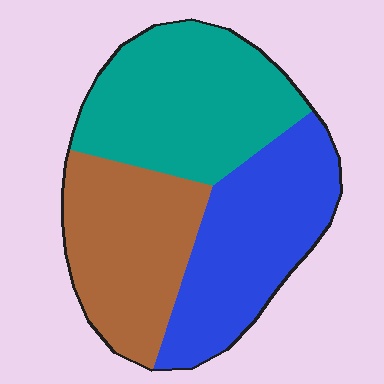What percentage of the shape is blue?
Blue covers roughly 35% of the shape.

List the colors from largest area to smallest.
From largest to smallest: teal, blue, brown.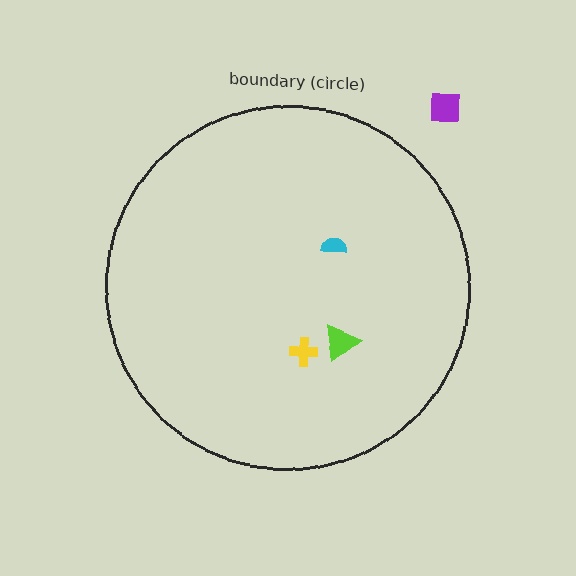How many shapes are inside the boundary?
3 inside, 1 outside.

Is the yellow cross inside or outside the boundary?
Inside.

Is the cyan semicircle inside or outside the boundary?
Inside.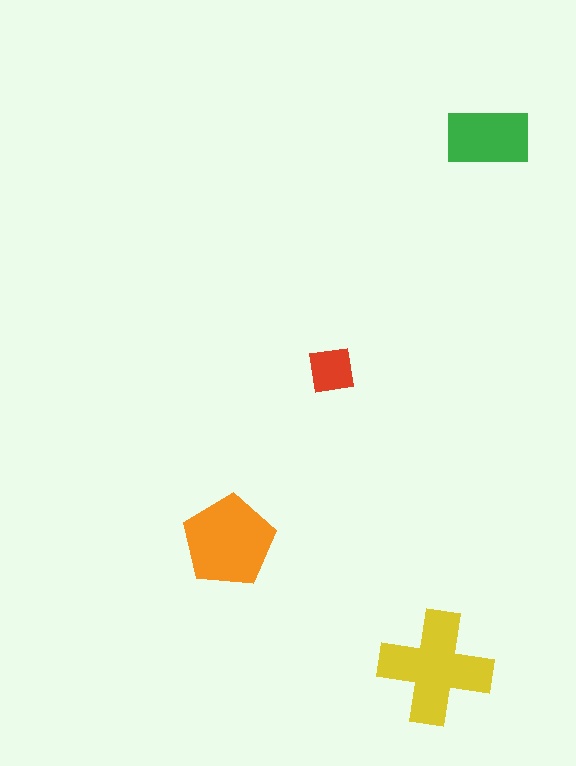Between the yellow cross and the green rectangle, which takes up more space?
The yellow cross.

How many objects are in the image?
There are 4 objects in the image.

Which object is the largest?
The yellow cross.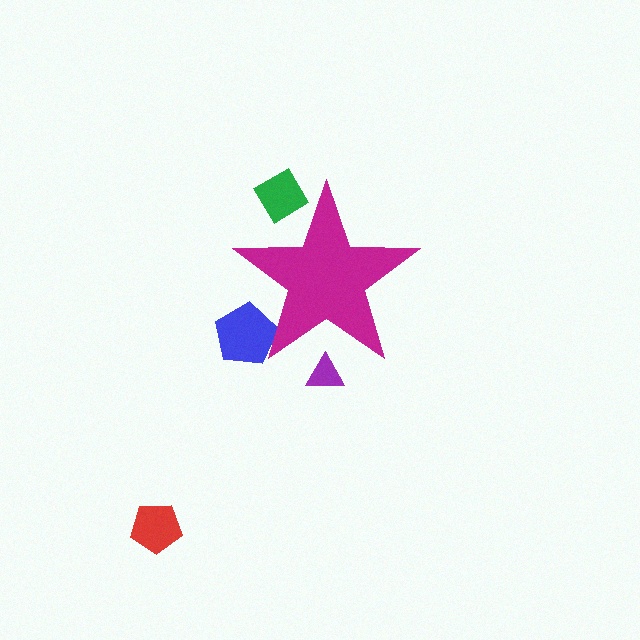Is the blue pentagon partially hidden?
Yes, the blue pentagon is partially hidden behind the magenta star.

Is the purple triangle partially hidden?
Yes, the purple triangle is partially hidden behind the magenta star.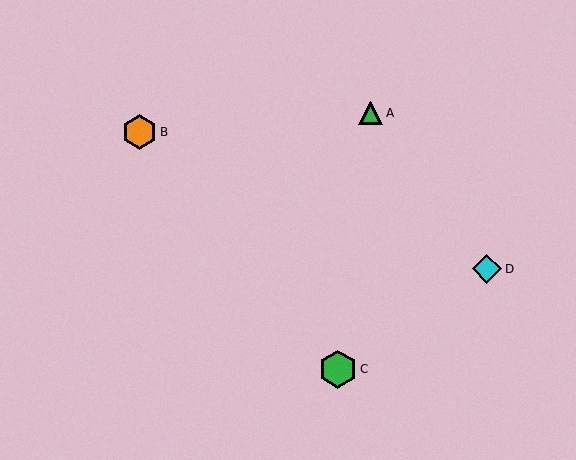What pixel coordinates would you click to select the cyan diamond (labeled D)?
Click at (487, 269) to select the cyan diamond D.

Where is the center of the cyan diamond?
The center of the cyan diamond is at (487, 269).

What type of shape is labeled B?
Shape B is an orange hexagon.